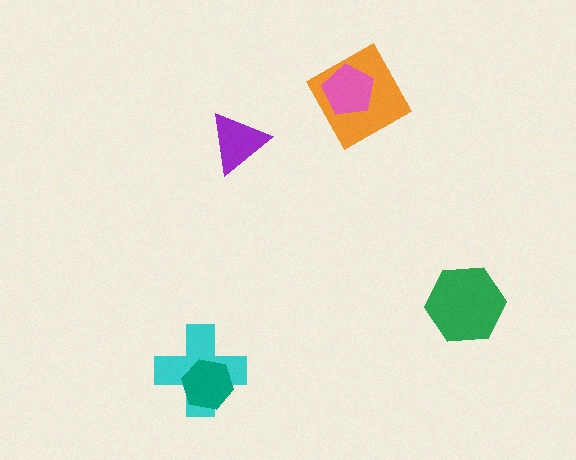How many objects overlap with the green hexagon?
0 objects overlap with the green hexagon.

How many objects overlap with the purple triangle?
0 objects overlap with the purple triangle.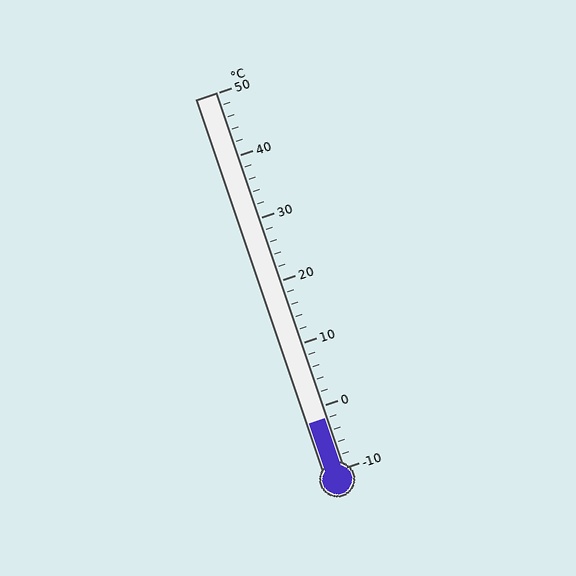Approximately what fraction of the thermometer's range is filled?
The thermometer is filled to approximately 15% of its range.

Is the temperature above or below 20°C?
The temperature is below 20°C.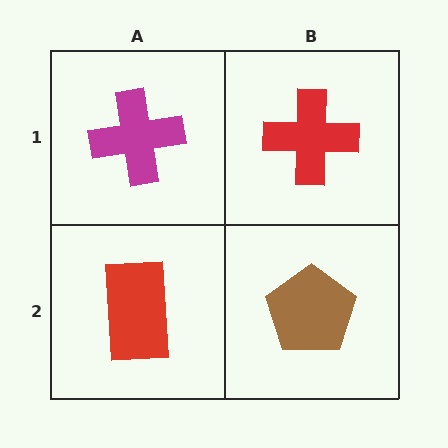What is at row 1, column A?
A magenta cross.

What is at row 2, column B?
A brown pentagon.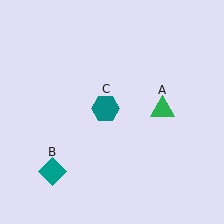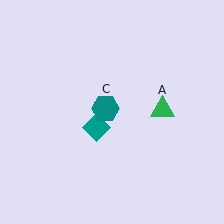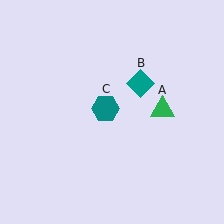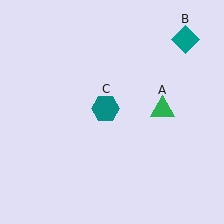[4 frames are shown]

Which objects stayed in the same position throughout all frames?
Green triangle (object A) and teal hexagon (object C) remained stationary.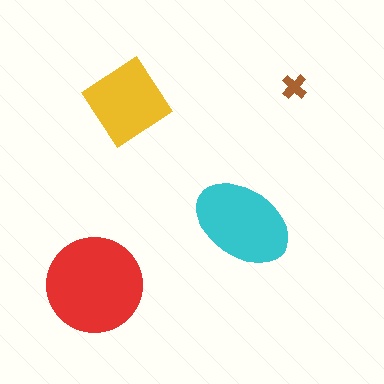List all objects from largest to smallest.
The red circle, the cyan ellipse, the yellow diamond, the brown cross.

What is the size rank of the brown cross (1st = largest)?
4th.